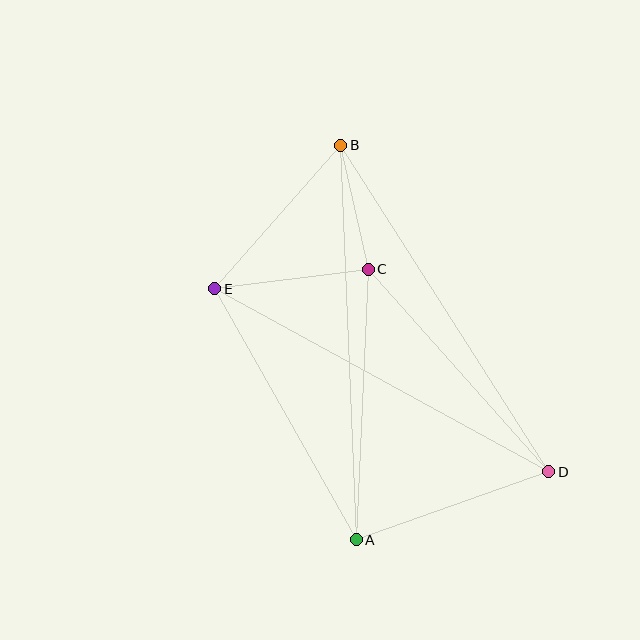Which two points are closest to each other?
Points B and C are closest to each other.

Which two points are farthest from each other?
Points A and B are farthest from each other.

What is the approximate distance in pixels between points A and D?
The distance between A and D is approximately 204 pixels.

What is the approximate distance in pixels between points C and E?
The distance between C and E is approximately 155 pixels.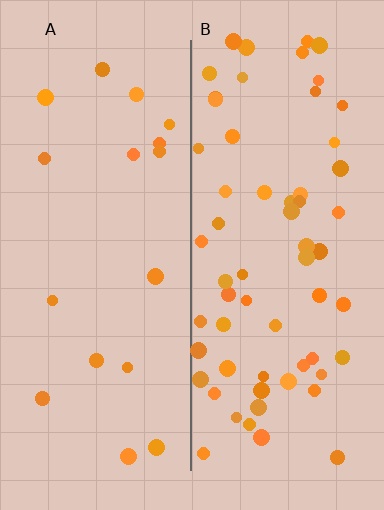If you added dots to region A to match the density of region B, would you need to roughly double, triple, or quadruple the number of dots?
Approximately quadruple.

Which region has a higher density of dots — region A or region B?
B (the right).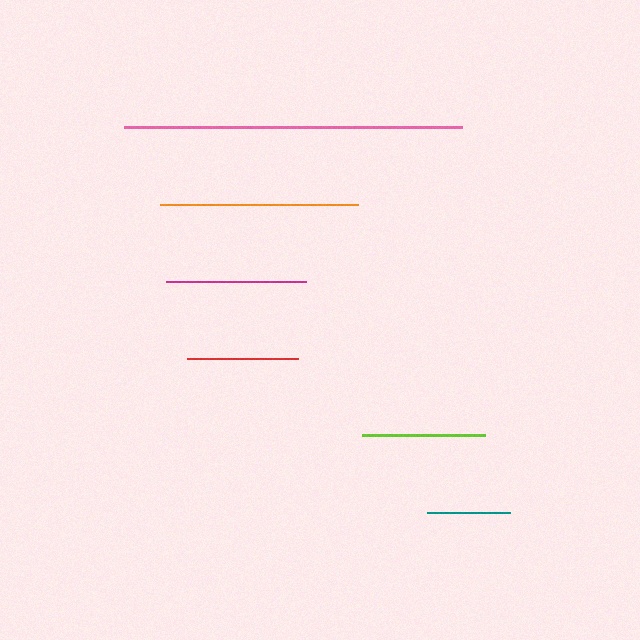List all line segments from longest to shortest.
From longest to shortest: pink, orange, magenta, lime, red, teal.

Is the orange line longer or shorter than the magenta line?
The orange line is longer than the magenta line.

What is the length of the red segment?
The red segment is approximately 111 pixels long.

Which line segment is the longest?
The pink line is the longest at approximately 338 pixels.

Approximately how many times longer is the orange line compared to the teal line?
The orange line is approximately 2.4 times the length of the teal line.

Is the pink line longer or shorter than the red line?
The pink line is longer than the red line.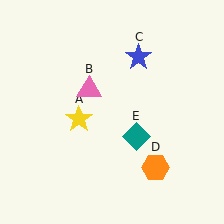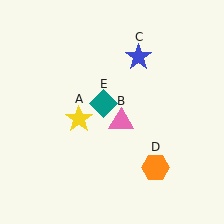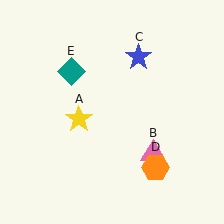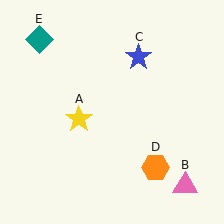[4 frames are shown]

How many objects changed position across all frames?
2 objects changed position: pink triangle (object B), teal diamond (object E).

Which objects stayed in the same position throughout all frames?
Yellow star (object A) and blue star (object C) and orange hexagon (object D) remained stationary.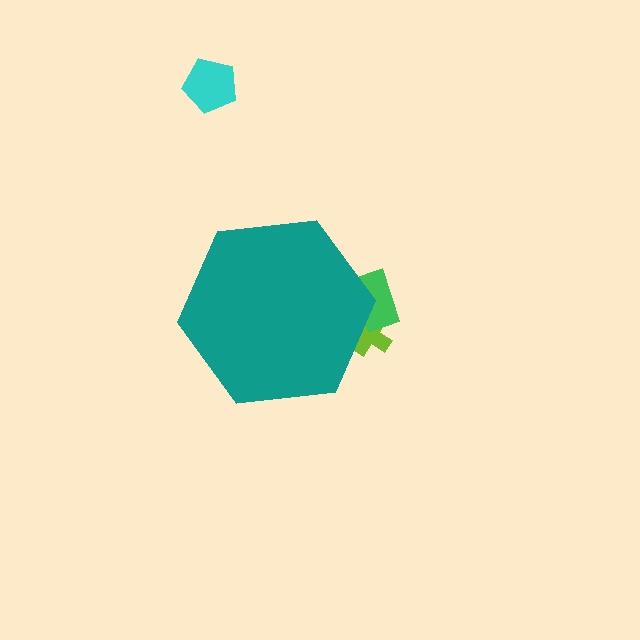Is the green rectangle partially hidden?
Yes, the green rectangle is partially hidden behind the teal hexagon.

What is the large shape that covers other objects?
A teal hexagon.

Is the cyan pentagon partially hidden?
No, the cyan pentagon is fully visible.